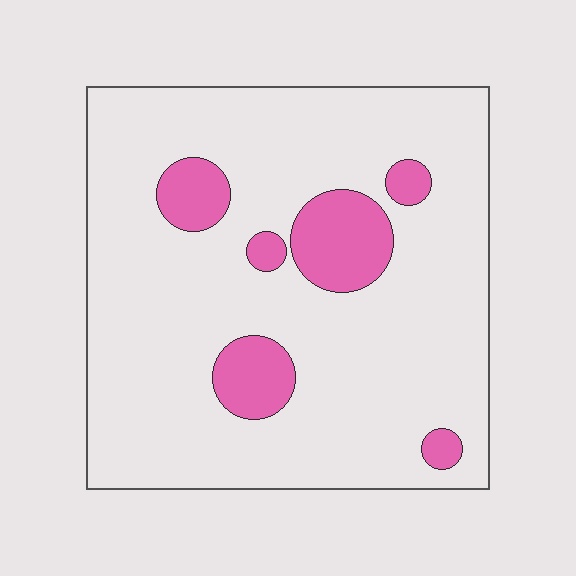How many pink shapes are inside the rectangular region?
6.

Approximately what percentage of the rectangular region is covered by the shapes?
Approximately 15%.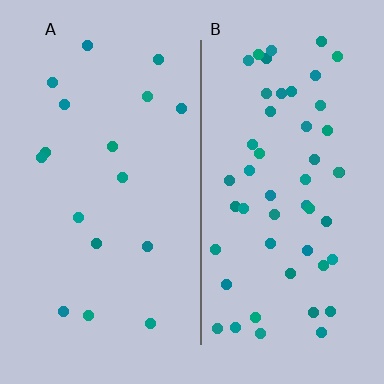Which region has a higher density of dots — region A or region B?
B (the right).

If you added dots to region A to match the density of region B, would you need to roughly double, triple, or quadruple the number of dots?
Approximately triple.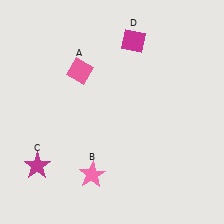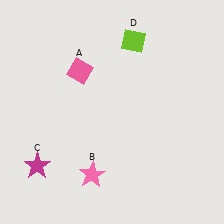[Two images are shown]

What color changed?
The diamond (D) changed from magenta in Image 1 to lime in Image 2.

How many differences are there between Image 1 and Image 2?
There is 1 difference between the two images.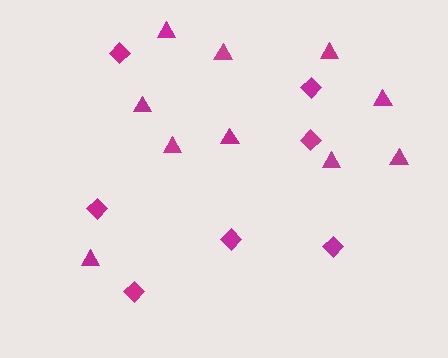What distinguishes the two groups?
There are 2 groups: one group of triangles (10) and one group of diamonds (7).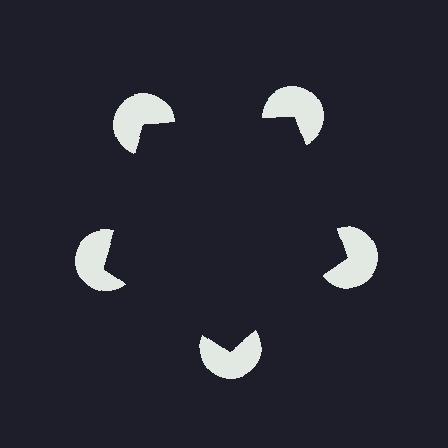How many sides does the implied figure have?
5 sides.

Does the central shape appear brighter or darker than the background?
It typically appears slightly darker than the background, even though no actual brightness change is drawn.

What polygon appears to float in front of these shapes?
An illusory pentagon — its edges are inferred from the aligned wedge cuts in the pac-man discs, not physically drawn.